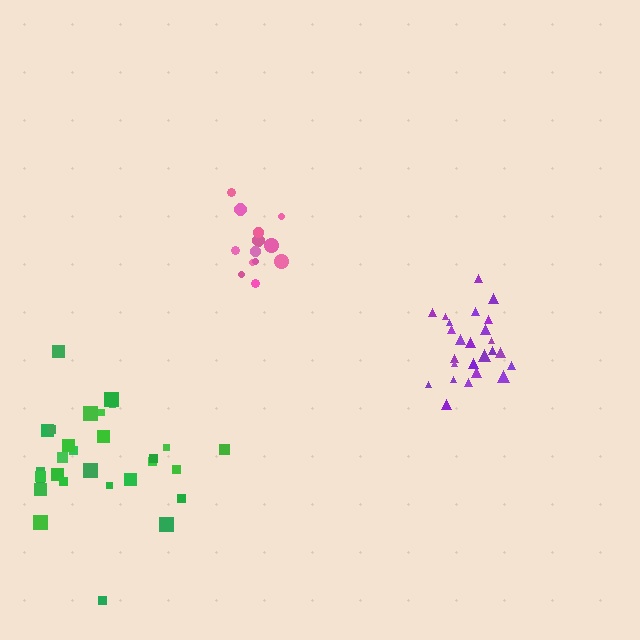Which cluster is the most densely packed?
Purple.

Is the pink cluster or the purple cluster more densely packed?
Purple.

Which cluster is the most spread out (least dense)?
Green.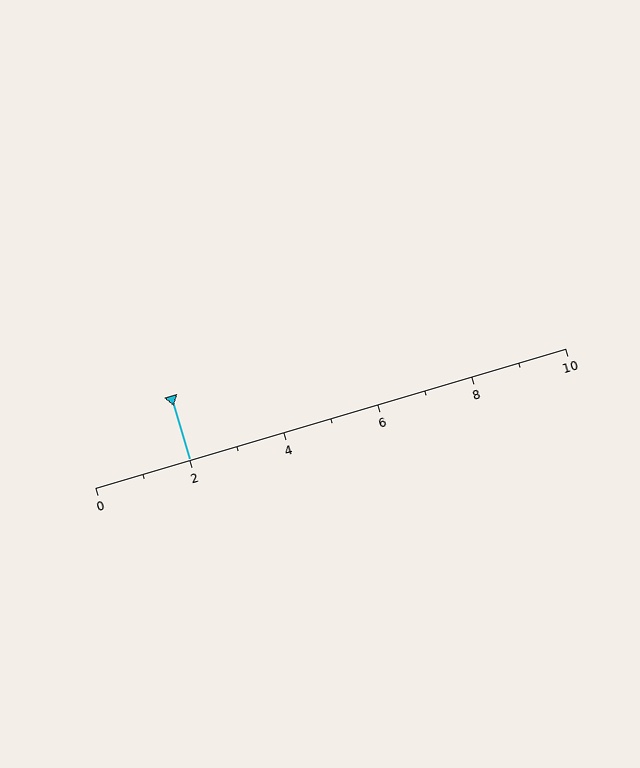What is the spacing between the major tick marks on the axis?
The major ticks are spaced 2 apart.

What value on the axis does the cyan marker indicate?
The marker indicates approximately 2.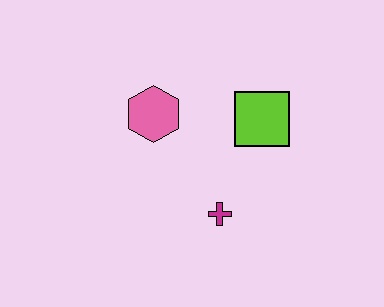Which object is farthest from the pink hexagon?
The magenta cross is farthest from the pink hexagon.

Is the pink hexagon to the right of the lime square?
No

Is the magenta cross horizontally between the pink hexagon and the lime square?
Yes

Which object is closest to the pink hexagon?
The lime square is closest to the pink hexagon.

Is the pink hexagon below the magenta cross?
No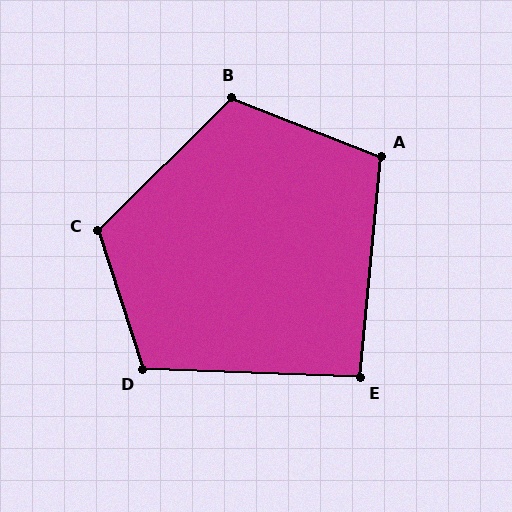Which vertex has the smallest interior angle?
E, at approximately 93 degrees.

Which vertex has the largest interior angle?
C, at approximately 117 degrees.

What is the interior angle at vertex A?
Approximately 106 degrees (obtuse).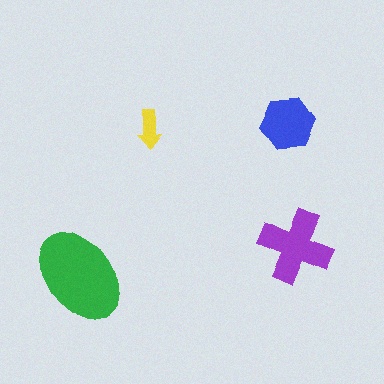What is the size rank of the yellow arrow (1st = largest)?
4th.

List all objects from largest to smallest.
The green ellipse, the purple cross, the blue hexagon, the yellow arrow.